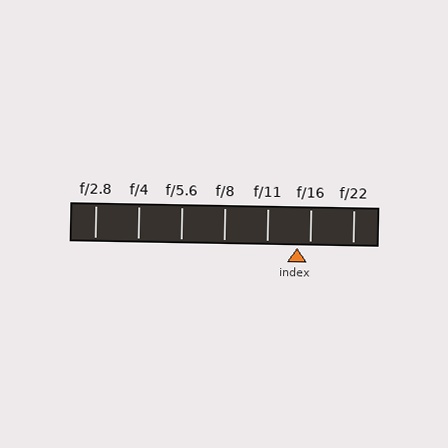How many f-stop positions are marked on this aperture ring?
There are 7 f-stop positions marked.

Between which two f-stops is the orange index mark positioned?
The index mark is between f/11 and f/16.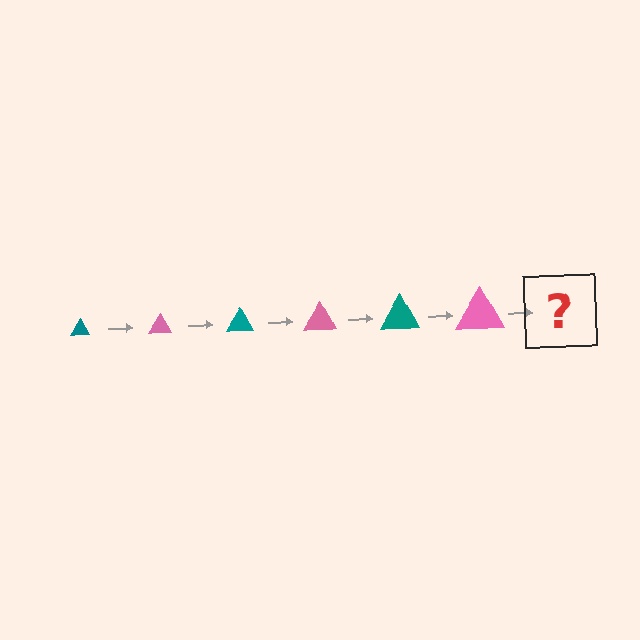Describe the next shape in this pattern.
It should be a teal triangle, larger than the previous one.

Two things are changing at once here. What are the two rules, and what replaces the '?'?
The two rules are that the triangle grows larger each step and the color cycles through teal and pink. The '?' should be a teal triangle, larger than the previous one.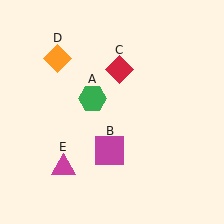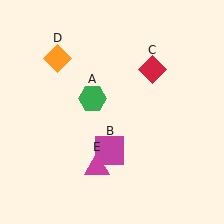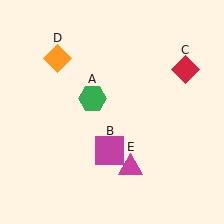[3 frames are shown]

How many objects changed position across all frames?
2 objects changed position: red diamond (object C), magenta triangle (object E).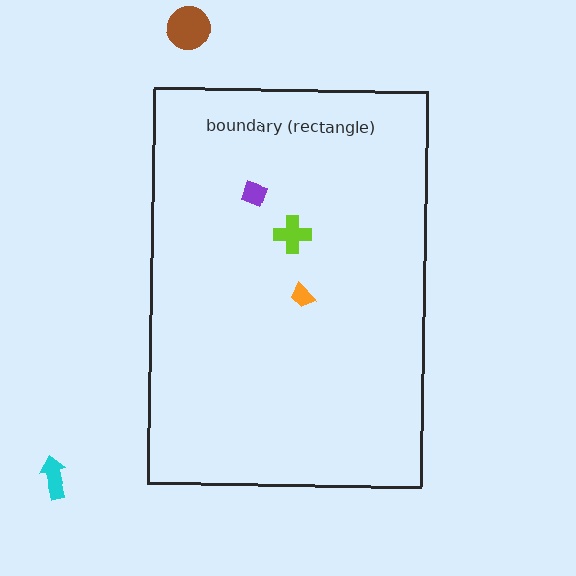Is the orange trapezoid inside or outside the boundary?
Inside.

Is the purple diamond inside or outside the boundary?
Inside.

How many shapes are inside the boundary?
3 inside, 2 outside.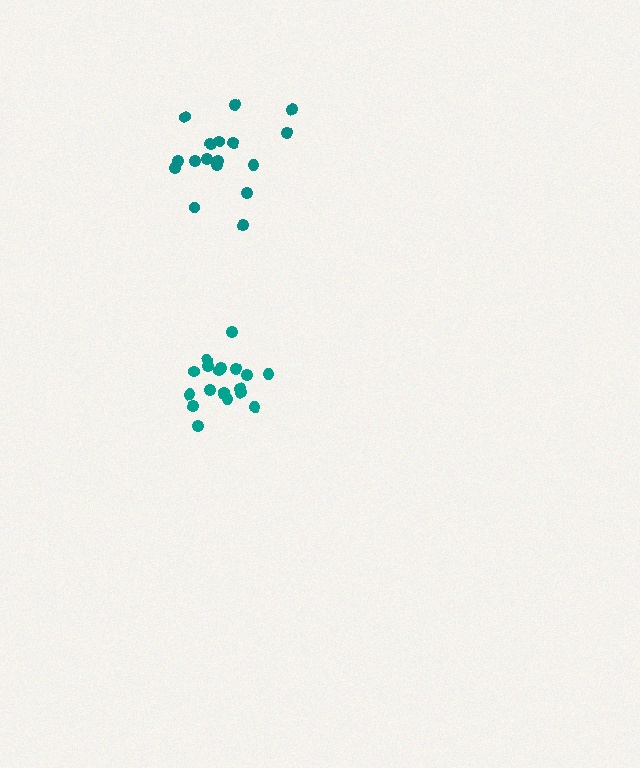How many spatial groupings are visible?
There are 2 spatial groupings.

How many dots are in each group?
Group 1: 19 dots, Group 2: 17 dots (36 total).